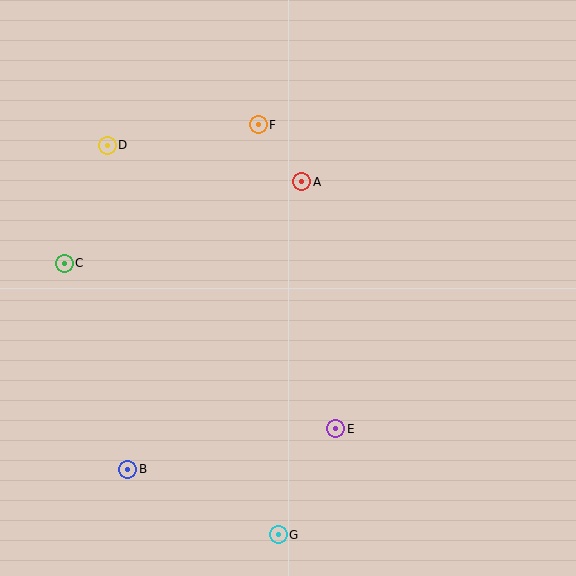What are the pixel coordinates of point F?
Point F is at (258, 125).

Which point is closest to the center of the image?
Point A at (302, 182) is closest to the center.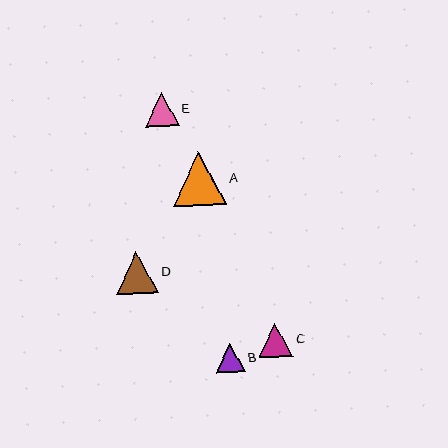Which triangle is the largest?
Triangle A is the largest with a size of approximately 53 pixels.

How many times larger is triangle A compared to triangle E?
Triangle A is approximately 1.6 times the size of triangle E.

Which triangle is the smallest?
Triangle B is the smallest with a size of approximately 29 pixels.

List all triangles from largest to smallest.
From largest to smallest: A, D, C, E, B.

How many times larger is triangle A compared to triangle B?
Triangle A is approximately 1.9 times the size of triangle B.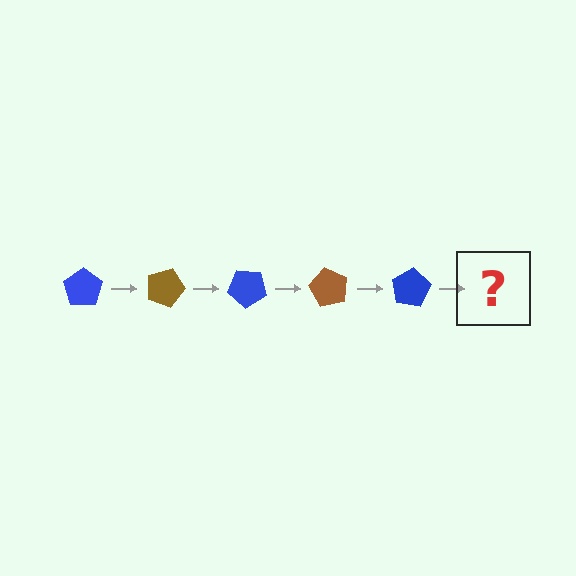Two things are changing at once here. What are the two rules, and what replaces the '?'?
The two rules are that it rotates 20 degrees each step and the color cycles through blue and brown. The '?' should be a brown pentagon, rotated 100 degrees from the start.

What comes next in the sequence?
The next element should be a brown pentagon, rotated 100 degrees from the start.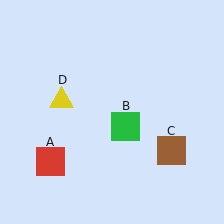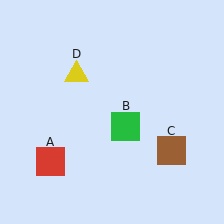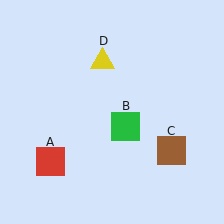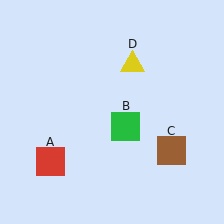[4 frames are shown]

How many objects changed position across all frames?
1 object changed position: yellow triangle (object D).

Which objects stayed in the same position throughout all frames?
Red square (object A) and green square (object B) and brown square (object C) remained stationary.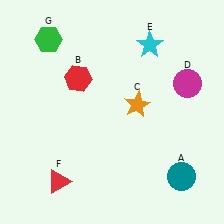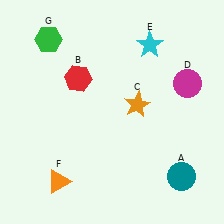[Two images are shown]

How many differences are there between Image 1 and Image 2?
There is 1 difference between the two images.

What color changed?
The triangle (F) changed from red in Image 1 to orange in Image 2.